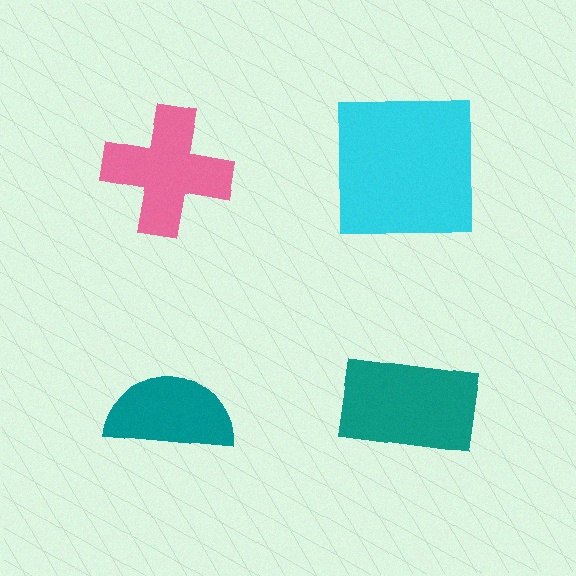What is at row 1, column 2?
A cyan square.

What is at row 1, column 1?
A pink cross.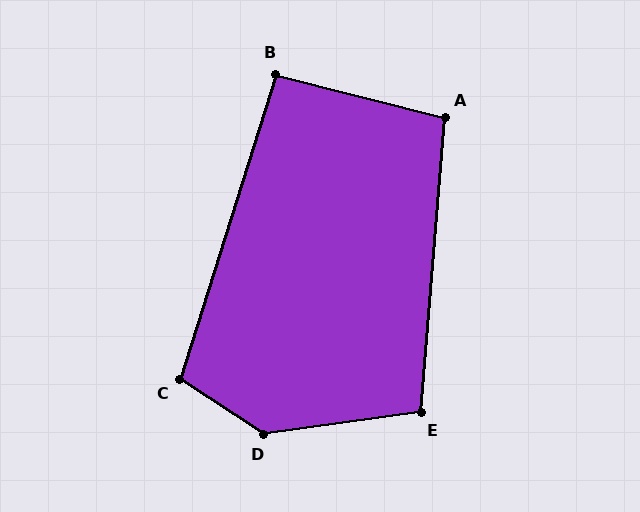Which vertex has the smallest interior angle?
B, at approximately 93 degrees.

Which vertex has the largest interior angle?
D, at approximately 139 degrees.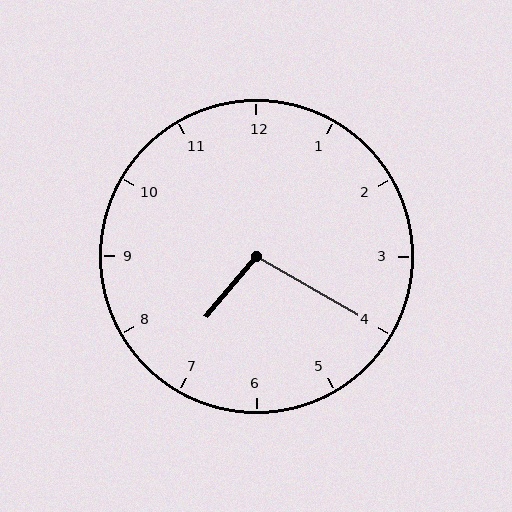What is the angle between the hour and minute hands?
Approximately 100 degrees.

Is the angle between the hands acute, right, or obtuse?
It is obtuse.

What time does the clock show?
7:20.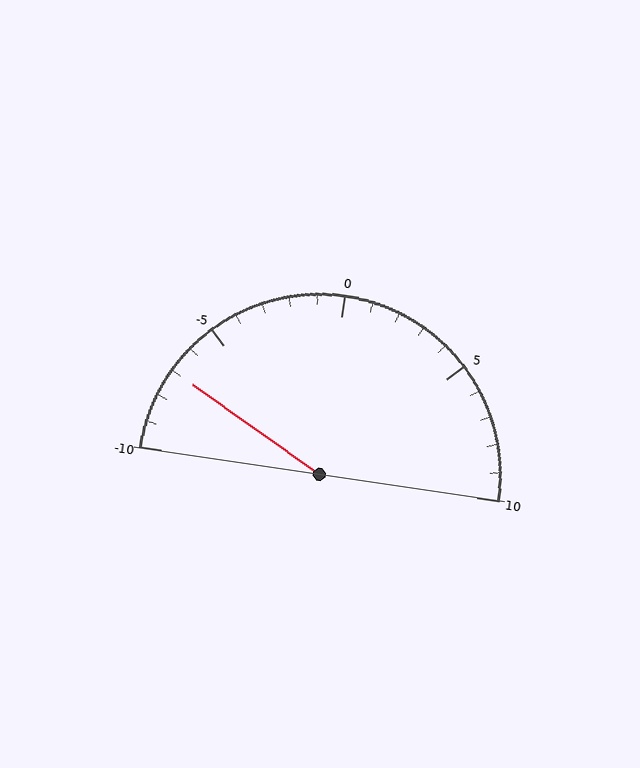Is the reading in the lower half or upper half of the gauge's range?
The reading is in the lower half of the range (-10 to 10).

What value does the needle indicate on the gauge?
The needle indicates approximately -7.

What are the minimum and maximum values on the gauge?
The gauge ranges from -10 to 10.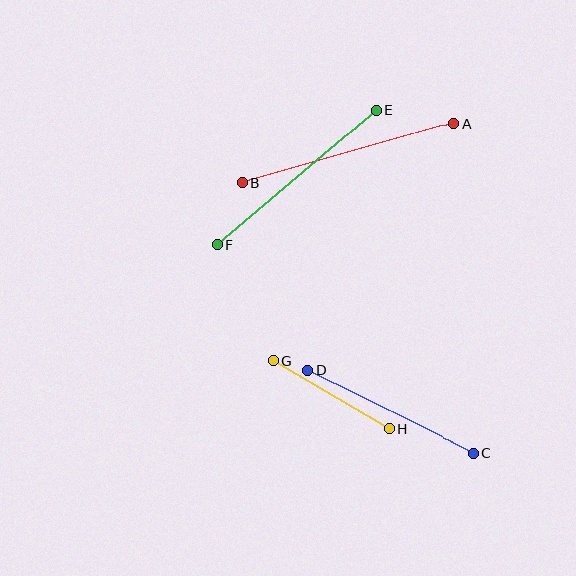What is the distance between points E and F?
The distance is approximately 207 pixels.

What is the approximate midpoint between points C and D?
The midpoint is at approximately (391, 411) pixels.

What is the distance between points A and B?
The distance is approximately 219 pixels.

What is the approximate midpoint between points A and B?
The midpoint is at approximately (348, 153) pixels.